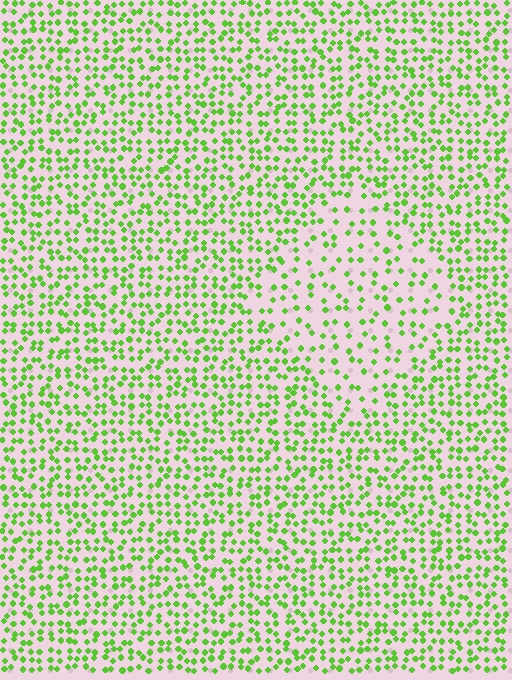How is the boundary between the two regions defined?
The boundary is defined by a change in element density (approximately 1.9x ratio). All elements are the same color, size, and shape.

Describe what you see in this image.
The image contains small lime elements arranged at two different densities. A diamond-shaped region is visible where the elements are less densely packed than the surrounding area.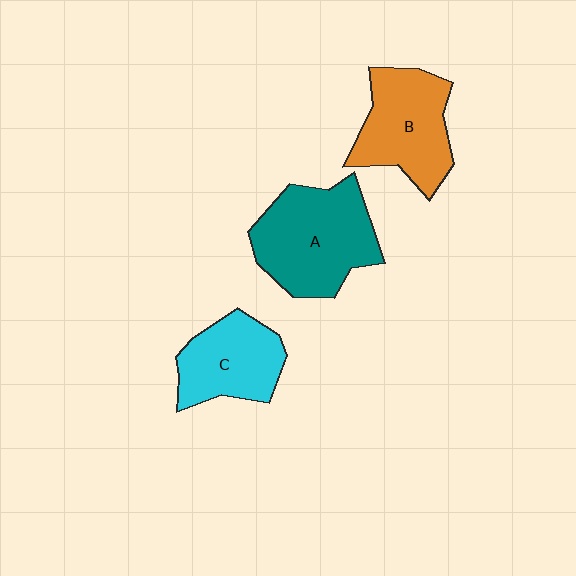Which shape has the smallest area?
Shape C (cyan).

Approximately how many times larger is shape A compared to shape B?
Approximately 1.2 times.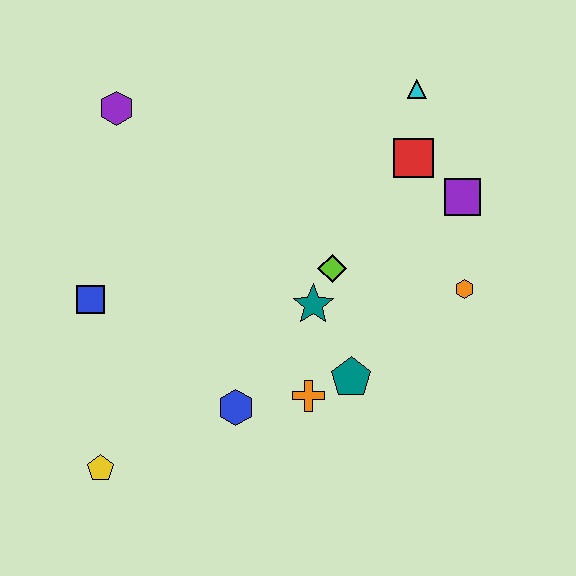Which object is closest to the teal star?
The lime diamond is closest to the teal star.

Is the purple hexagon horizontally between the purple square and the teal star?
No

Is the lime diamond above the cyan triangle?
No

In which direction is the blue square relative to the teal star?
The blue square is to the left of the teal star.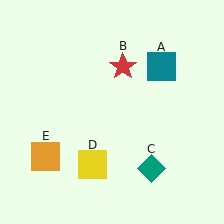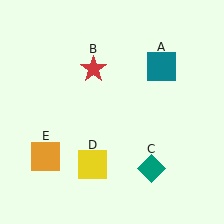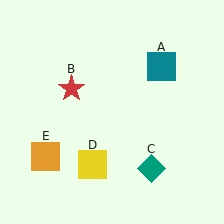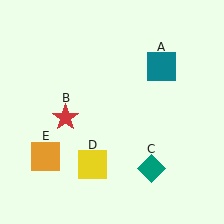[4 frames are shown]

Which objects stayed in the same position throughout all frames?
Teal square (object A) and teal diamond (object C) and yellow square (object D) and orange square (object E) remained stationary.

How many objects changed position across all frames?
1 object changed position: red star (object B).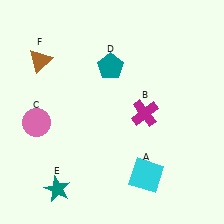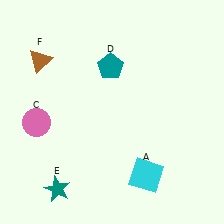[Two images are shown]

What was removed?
The magenta cross (B) was removed in Image 2.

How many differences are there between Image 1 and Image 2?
There is 1 difference between the two images.